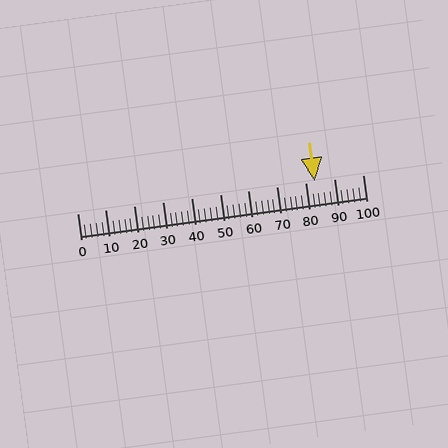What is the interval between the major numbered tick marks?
The major tick marks are spaced 10 units apart.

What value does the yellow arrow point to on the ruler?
The yellow arrow points to approximately 83.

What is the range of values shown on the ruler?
The ruler shows values from 0 to 100.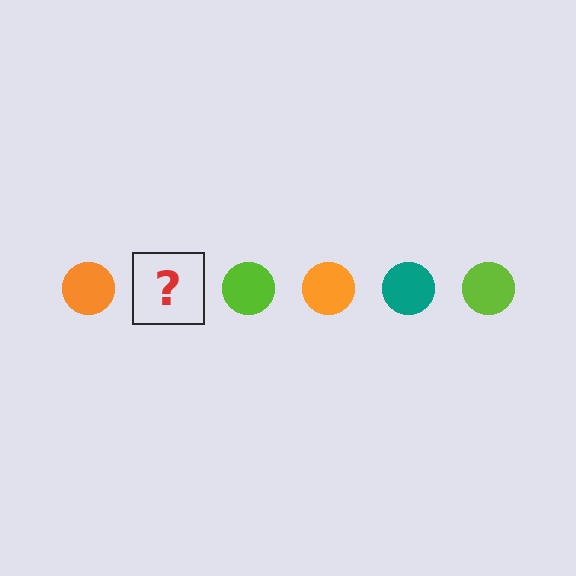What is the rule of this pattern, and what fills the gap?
The rule is that the pattern cycles through orange, teal, lime circles. The gap should be filled with a teal circle.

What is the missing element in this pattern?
The missing element is a teal circle.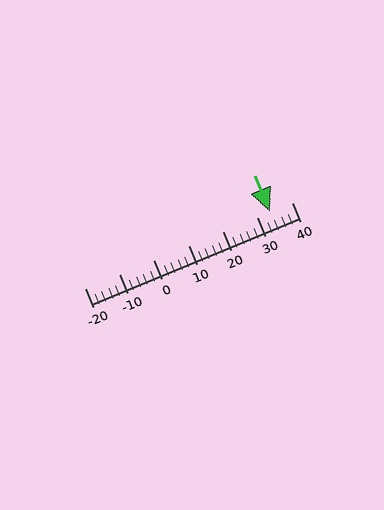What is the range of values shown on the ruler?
The ruler shows values from -20 to 40.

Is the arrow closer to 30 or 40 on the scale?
The arrow is closer to 30.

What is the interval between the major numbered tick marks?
The major tick marks are spaced 10 units apart.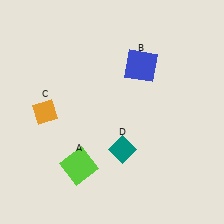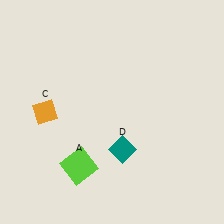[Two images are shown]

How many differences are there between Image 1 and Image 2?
There is 1 difference between the two images.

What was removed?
The blue square (B) was removed in Image 2.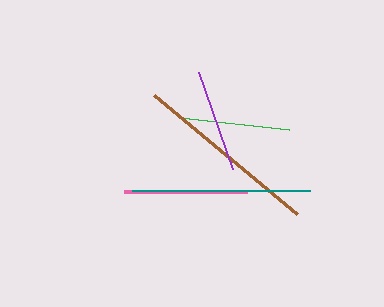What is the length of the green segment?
The green segment is approximately 110 pixels long.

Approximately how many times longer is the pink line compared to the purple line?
The pink line is approximately 1.2 times the length of the purple line.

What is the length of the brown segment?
The brown segment is approximately 186 pixels long.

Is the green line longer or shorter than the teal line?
The teal line is longer than the green line.